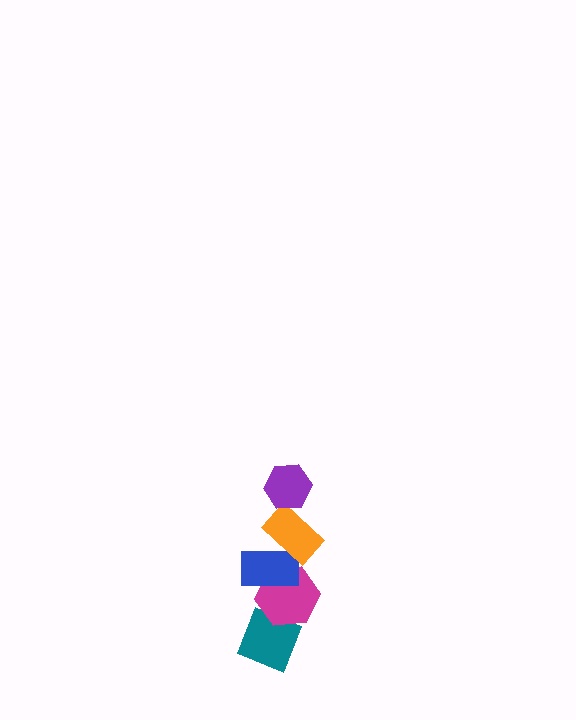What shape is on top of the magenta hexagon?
The blue rectangle is on top of the magenta hexagon.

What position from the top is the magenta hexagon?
The magenta hexagon is 4th from the top.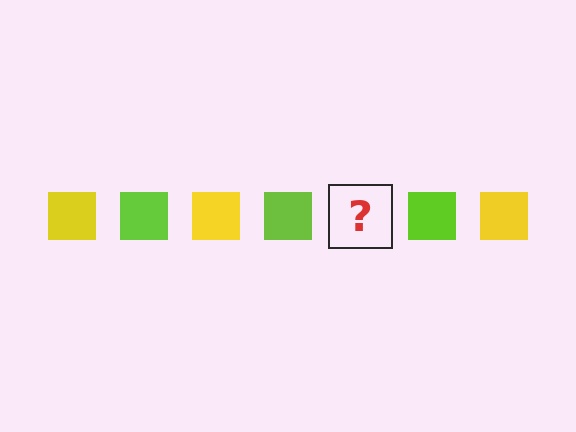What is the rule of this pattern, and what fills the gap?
The rule is that the pattern cycles through yellow, lime squares. The gap should be filled with a yellow square.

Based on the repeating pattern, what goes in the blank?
The blank should be a yellow square.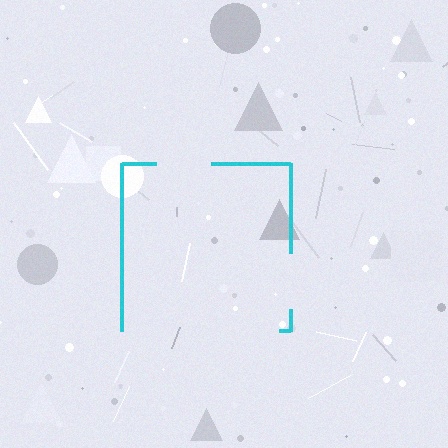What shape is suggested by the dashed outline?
The dashed outline suggests a square.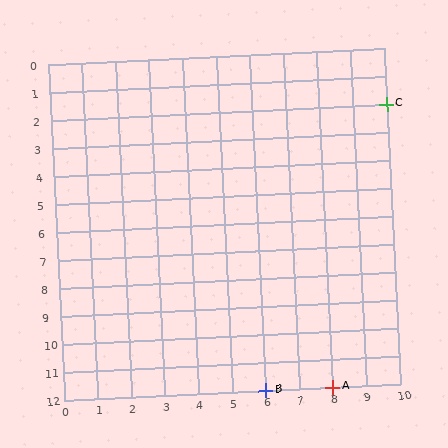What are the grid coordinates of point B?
Point B is at grid coordinates (6, 12).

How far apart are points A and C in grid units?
Points A and C are 2 columns and 10 rows apart (about 10.2 grid units diagonally).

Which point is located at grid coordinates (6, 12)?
Point B is at (6, 12).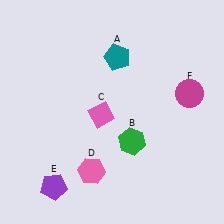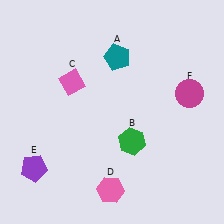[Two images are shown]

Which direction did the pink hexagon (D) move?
The pink hexagon (D) moved right.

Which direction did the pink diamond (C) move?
The pink diamond (C) moved up.